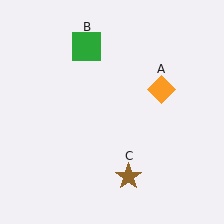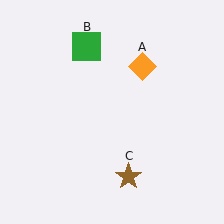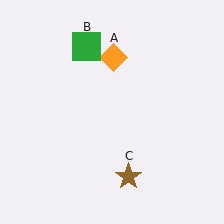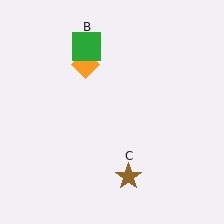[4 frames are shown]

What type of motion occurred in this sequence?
The orange diamond (object A) rotated counterclockwise around the center of the scene.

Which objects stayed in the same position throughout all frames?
Green square (object B) and brown star (object C) remained stationary.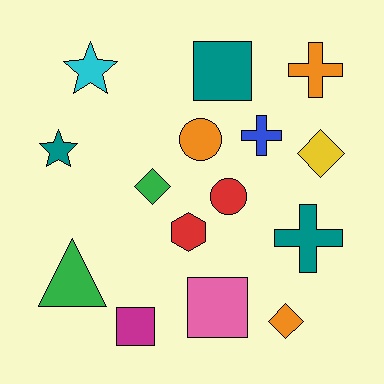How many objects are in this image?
There are 15 objects.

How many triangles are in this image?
There is 1 triangle.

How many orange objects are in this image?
There are 3 orange objects.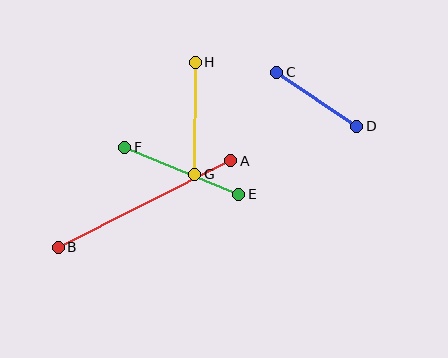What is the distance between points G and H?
The distance is approximately 112 pixels.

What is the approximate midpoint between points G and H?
The midpoint is at approximately (195, 118) pixels.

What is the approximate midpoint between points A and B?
The midpoint is at approximately (144, 204) pixels.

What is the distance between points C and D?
The distance is approximately 96 pixels.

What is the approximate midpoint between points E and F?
The midpoint is at approximately (182, 171) pixels.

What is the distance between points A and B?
The distance is approximately 193 pixels.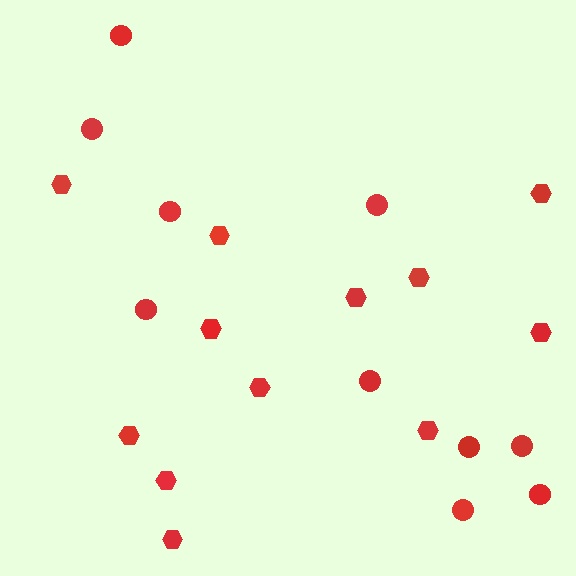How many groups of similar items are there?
There are 2 groups: one group of circles (10) and one group of hexagons (12).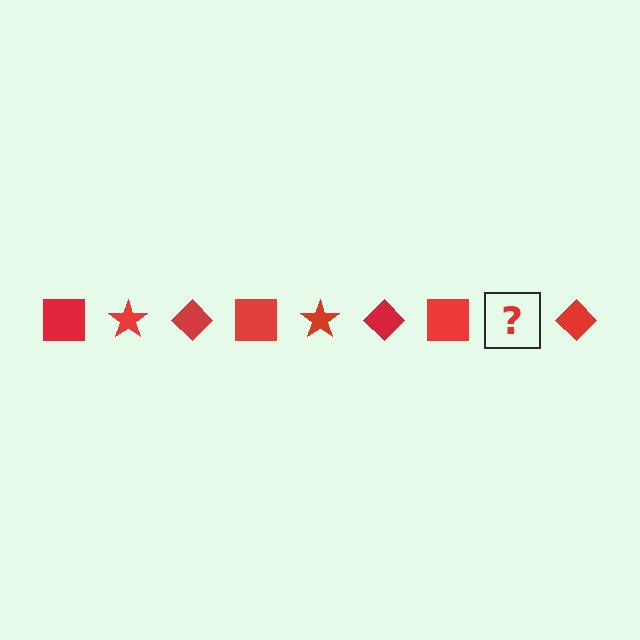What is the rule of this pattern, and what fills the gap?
The rule is that the pattern cycles through square, star, diamond shapes in red. The gap should be filled with a red star.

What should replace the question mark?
The question mark should be replaced with a red star.